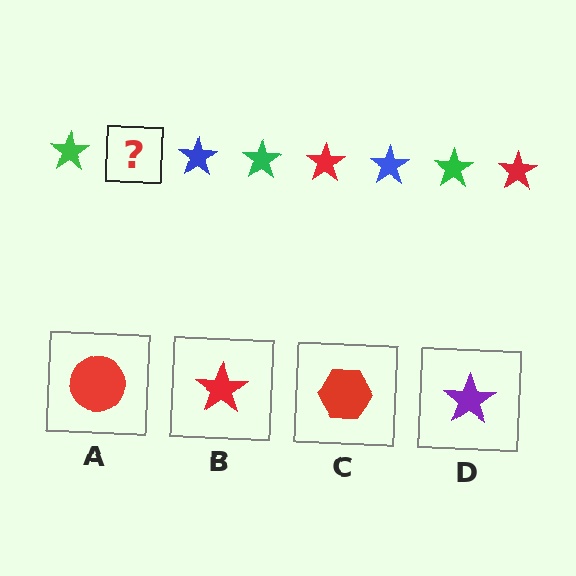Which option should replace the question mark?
Option B.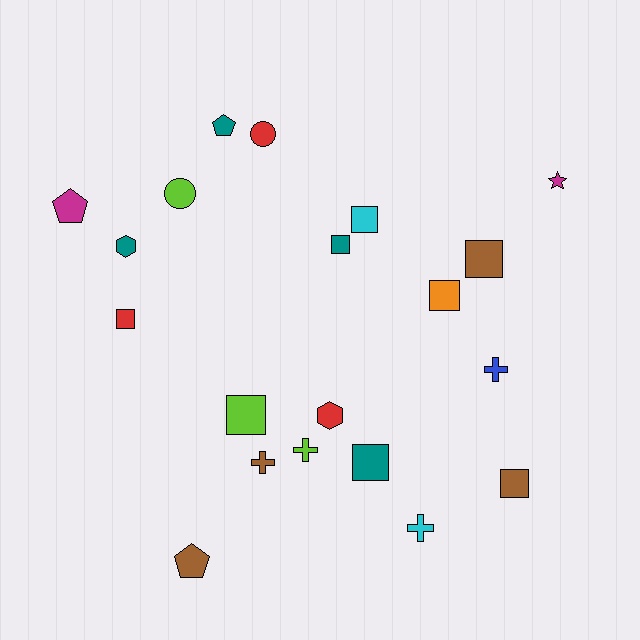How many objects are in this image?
There are 20 objects.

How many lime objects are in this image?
There are 3 lime objects.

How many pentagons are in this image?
There are 3 pentagons.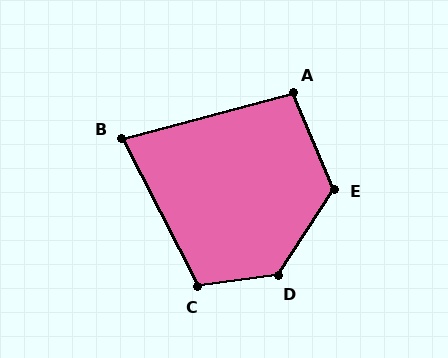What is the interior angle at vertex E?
Approximately 124 degrees (obtuse).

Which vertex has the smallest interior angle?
B, at approximately 78 degrees.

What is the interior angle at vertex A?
Approximately 98 degrees (obtuse).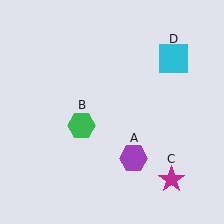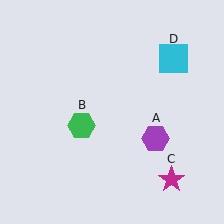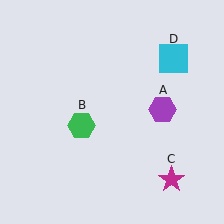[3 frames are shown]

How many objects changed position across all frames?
1 object changed position: purple hexagon (object A).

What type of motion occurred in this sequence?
The purple hexagon (object A) rotated counterclockwise around the center of the scene.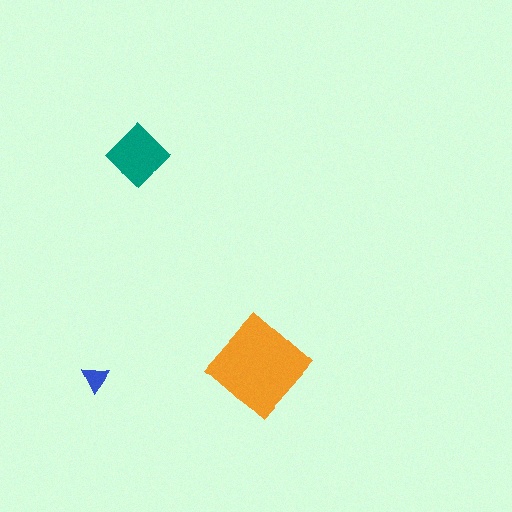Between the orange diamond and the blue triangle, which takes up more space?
The orange diamond.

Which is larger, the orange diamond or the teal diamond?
The orange diamond.